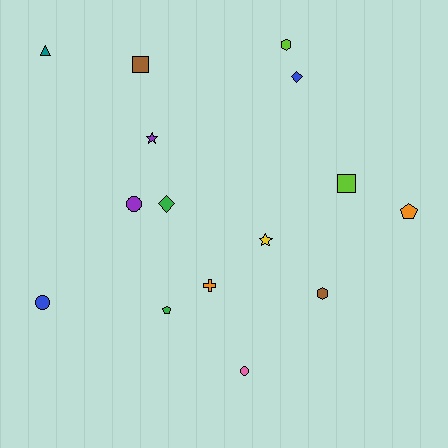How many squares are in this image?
There are 2 squares.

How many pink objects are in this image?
There is 1 pink object.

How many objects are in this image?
There are 15 objects.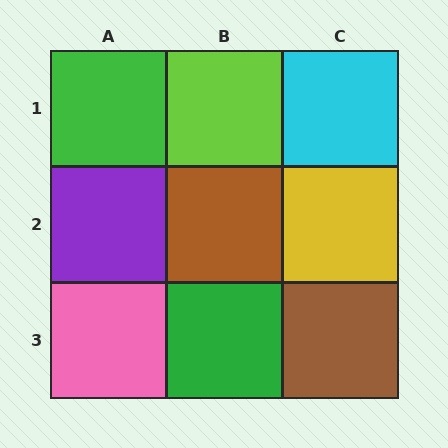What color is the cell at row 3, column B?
Green.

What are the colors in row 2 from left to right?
Purple, brown, yellow.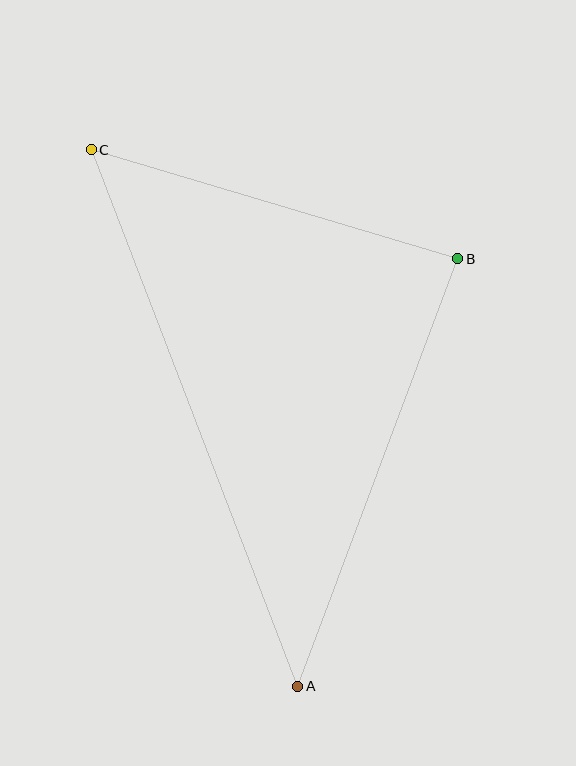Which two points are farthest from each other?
Points A and C are farthest from each other.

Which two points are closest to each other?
Points B and C are closest to each other.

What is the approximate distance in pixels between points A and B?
The distance between A and B is approximately 457 pixels.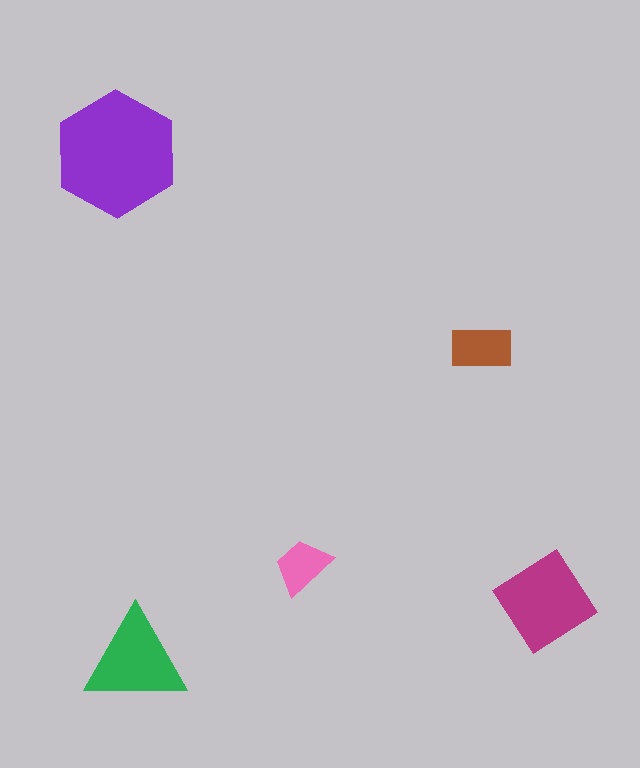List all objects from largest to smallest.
The purple hexagon, the magenta diamond, the green triangle, the brown rectangle, the pink trapezoid.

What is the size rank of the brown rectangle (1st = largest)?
4th.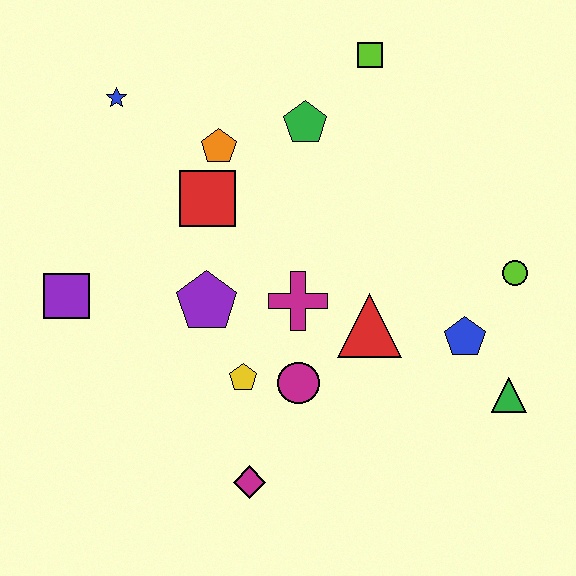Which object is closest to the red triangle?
The magenta cross is closest to the red triangle.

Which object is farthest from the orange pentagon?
The green triangle is farthest from the orange pentagon.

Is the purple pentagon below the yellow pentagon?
No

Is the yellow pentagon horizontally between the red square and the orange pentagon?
No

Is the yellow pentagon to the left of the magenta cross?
Yes